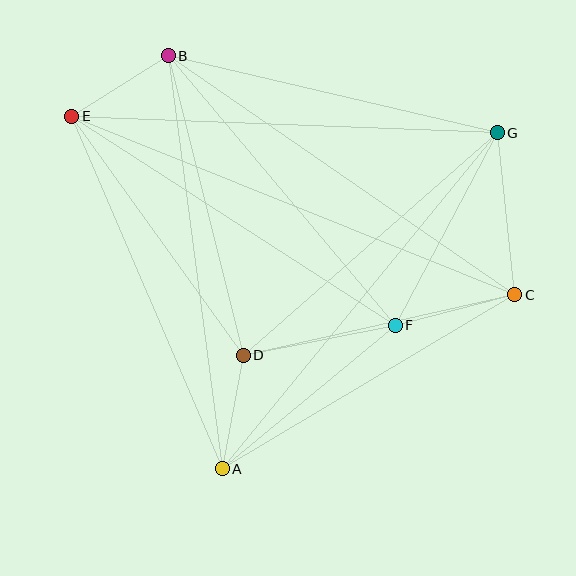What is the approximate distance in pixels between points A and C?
The distance between A and C is approximately 340 pixels.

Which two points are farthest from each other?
Points C and E are farthest from each other.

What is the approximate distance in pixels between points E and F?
The distance between E and F is approximately 385 pixels.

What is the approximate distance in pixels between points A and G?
The distance between A and G is approximately 434 pixels.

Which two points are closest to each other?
Points B and E are closest to each other.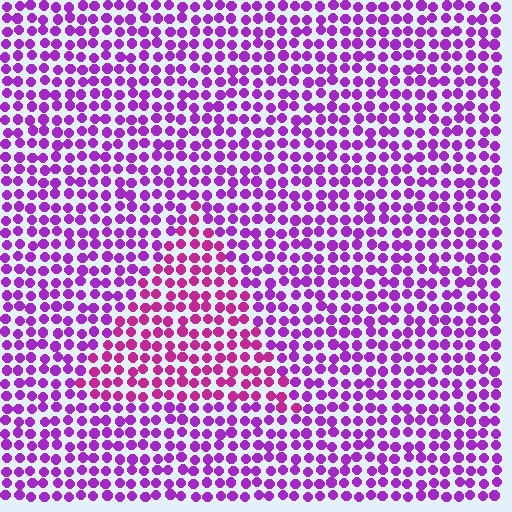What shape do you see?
I see a triangle.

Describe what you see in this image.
The image is filled with small purple elements in a uniform arrangement. A triangle-shaped region is visible where the elements are tinted to a slightly different hue, forming a subtle color boundary.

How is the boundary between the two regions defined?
The boundary is defined purely by a slight shift in hue (about 31 degrees). Spacing, size, and orientation are identical on both sides.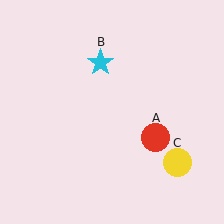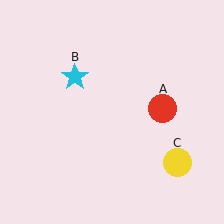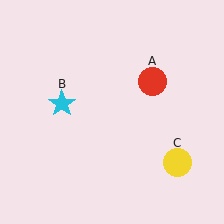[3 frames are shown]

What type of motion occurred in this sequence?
The red circle (object A), cyan star (object B) rotated counterclockwise around the center of the scene.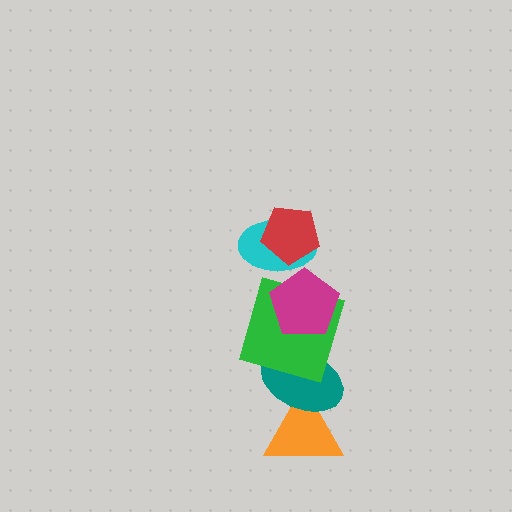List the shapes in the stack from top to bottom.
From top to bottom: the red pentagon, the cyan ellipse, the magenta pentagon, the green square, the teal ellipse, the orange triangle.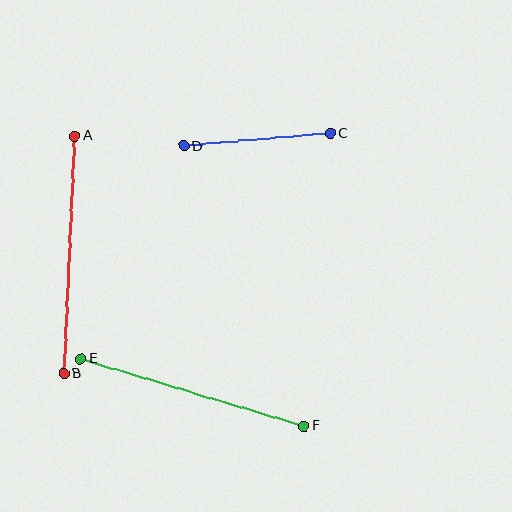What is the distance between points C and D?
The distance is approximately 147 pixels.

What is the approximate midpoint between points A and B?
The midpoint is at approximately (69, 255) pixels.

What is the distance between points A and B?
The distance is approximately 238 pixels.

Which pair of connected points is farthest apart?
Points A and B are farthest apart.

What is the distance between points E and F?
The distance is approximately 233 pixels.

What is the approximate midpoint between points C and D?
The midpoint is at approximately (257, 139) pixels.